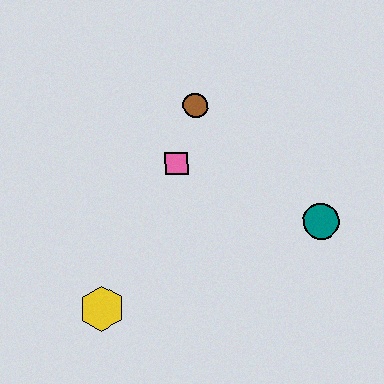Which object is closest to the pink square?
The brown circle is closest to the pink square.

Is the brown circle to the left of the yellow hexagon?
No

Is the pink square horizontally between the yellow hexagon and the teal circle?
Yes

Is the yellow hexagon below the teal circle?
Yes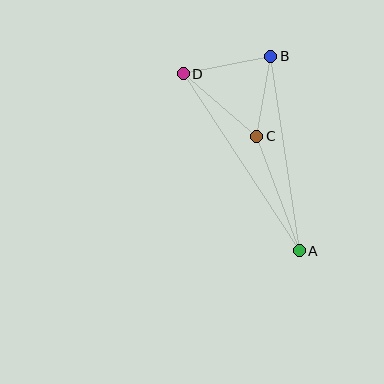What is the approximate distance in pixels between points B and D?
The distance between B and D is approximately 89 pixels.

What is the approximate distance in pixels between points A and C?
The distance between A and C is approximately 122 pixels.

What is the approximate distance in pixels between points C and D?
The distance between C and D is approximately 97 pixels.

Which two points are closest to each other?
Points B and C are closest to each other.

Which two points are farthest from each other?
Points A and D are farthest from each other.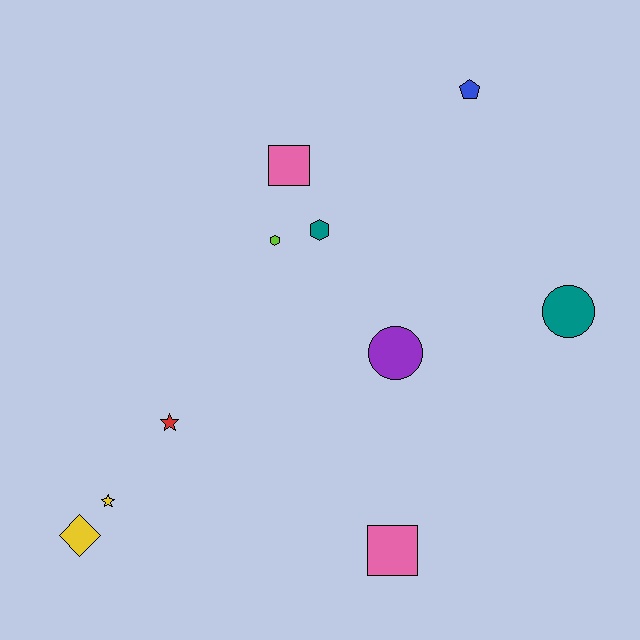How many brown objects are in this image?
There are no brown objects.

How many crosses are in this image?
There are no crosses.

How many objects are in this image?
There are 10 objects.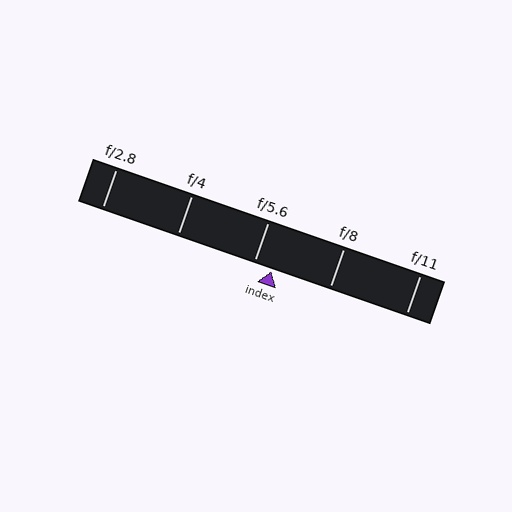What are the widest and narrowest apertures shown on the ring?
The widest aperture shown is f/2.8 and the narrowest is f/11.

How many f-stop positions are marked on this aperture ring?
There are 5 f-stop positions marked.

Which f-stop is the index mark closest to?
The index mark is closest to f/5.6.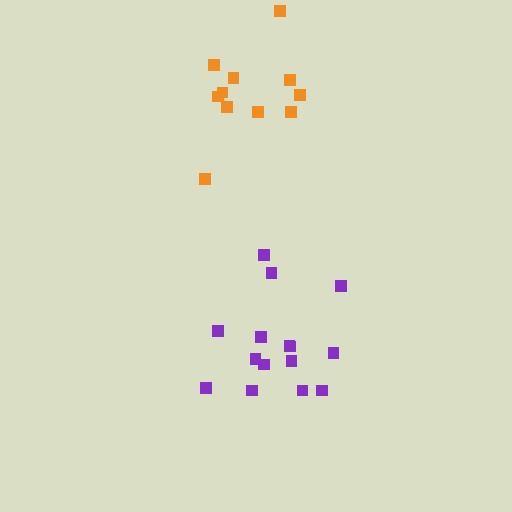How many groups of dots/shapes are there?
There are 2 groups.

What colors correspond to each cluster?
The clusters are colored: orange, purple.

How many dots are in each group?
Group 1: 11 dots, Group 2: 15 dots (26 total).